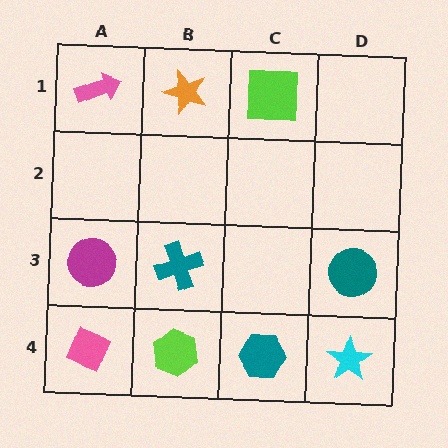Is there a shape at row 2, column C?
No, that cell is empty.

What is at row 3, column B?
A teal cross.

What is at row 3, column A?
A magenta circle.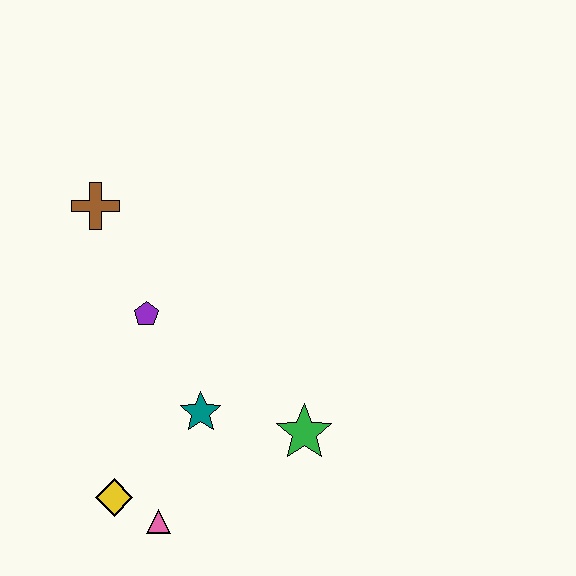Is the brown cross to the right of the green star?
No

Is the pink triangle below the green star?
Yes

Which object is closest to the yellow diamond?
The pink triangle is closest to the yellow diamond.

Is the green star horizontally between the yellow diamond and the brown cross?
No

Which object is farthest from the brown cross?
The pink triangle is farthest from the brown cross.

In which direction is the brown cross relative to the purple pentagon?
The brown cross is above the purple pentagon.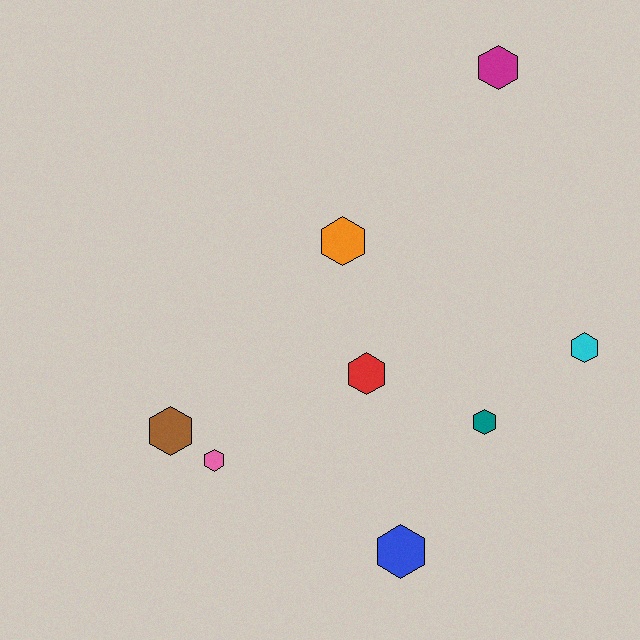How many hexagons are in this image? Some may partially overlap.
There are 8 hexagons.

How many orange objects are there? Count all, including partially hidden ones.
There is 1 orange object.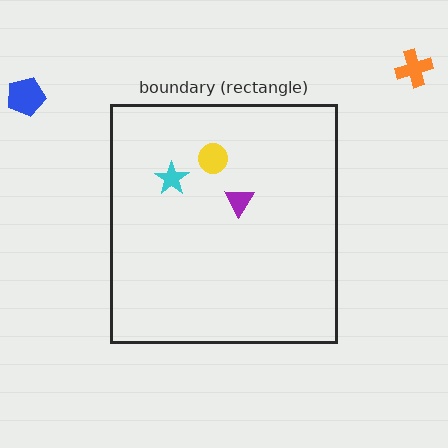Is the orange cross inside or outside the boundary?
Outside.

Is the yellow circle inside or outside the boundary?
Inside.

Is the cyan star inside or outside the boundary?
Inside.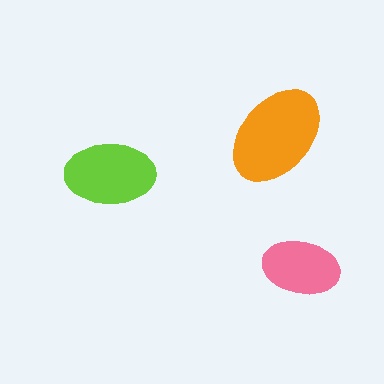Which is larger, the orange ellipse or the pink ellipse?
The orange one.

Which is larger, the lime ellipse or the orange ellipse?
The orange one.